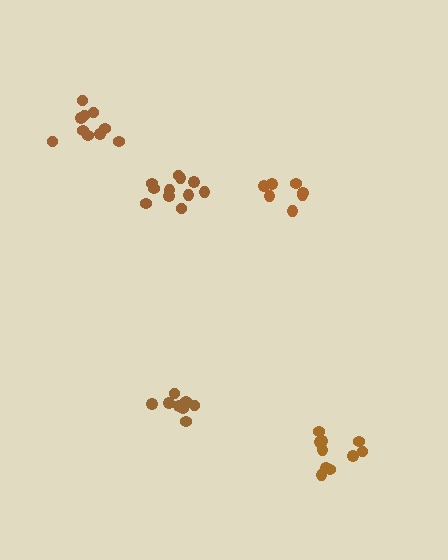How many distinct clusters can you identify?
There are 5 distinct clusters.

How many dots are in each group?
Group 1: 11 dots, Group 2: 10 dots, Group 3: 7 dots, Group 4: 8 dots, Group 5: 10 dots (46 total).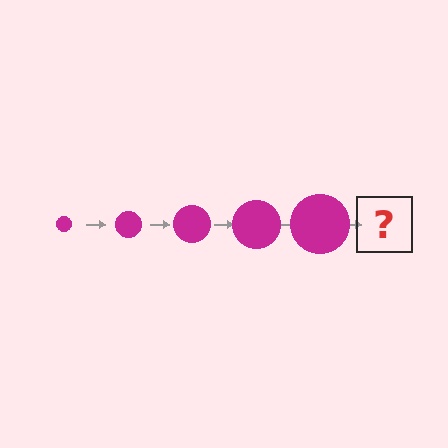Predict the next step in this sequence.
The next step is a magenta circle, larger than the previous one.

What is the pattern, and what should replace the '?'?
The pattern is that the circle gets progressively larger each step. The '?' should be a magenta circle, larger than the previous one.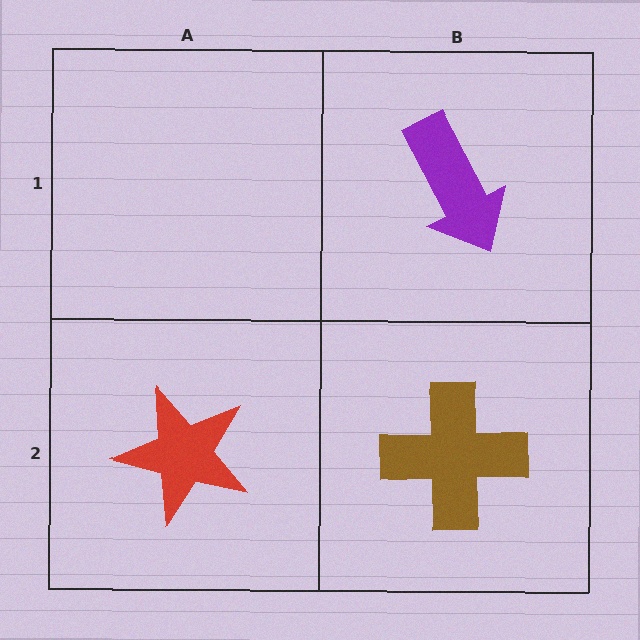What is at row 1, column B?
A purple arrow.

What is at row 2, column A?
A red star.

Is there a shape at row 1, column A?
No, that cell is empty.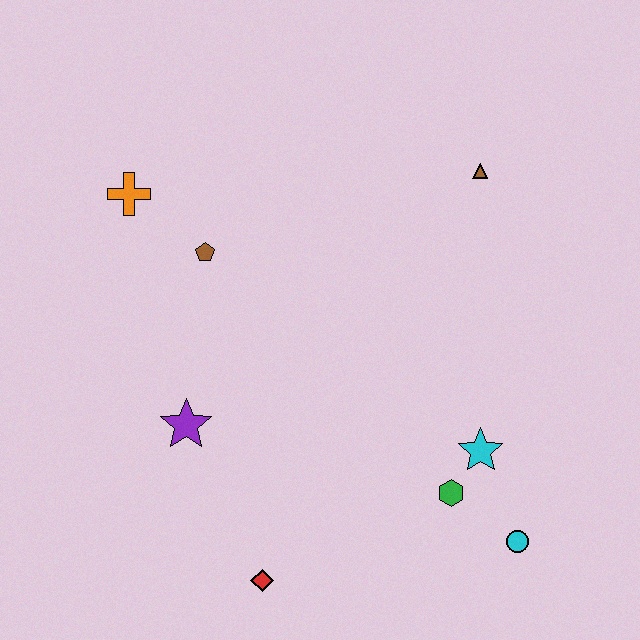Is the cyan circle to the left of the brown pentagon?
No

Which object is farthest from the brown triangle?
The red diamond is farthest from the brown triangle.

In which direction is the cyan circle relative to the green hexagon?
The cyan circle is to the right of the green hexagon.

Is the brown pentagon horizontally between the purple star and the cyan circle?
Yes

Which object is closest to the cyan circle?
The green hexagon is closest to the cyan circle.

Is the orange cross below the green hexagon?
No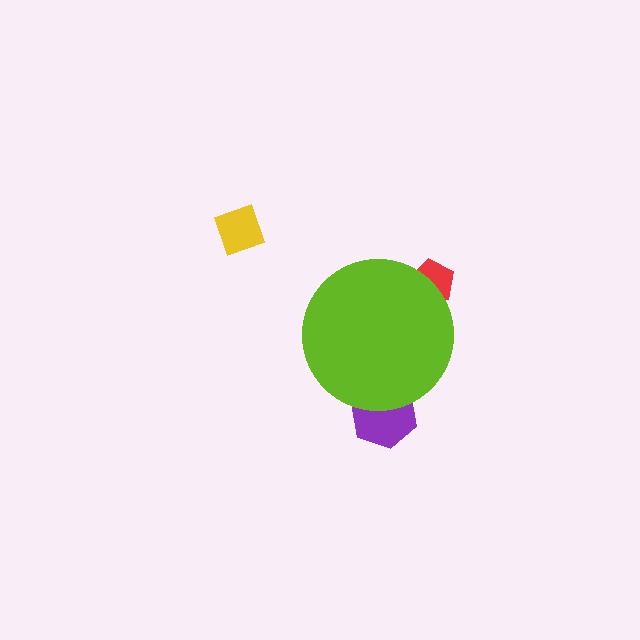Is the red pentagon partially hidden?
Yes, the red pentagon is partially hidden behind the lime circle.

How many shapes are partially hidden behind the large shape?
2 shapes are partially hidden.